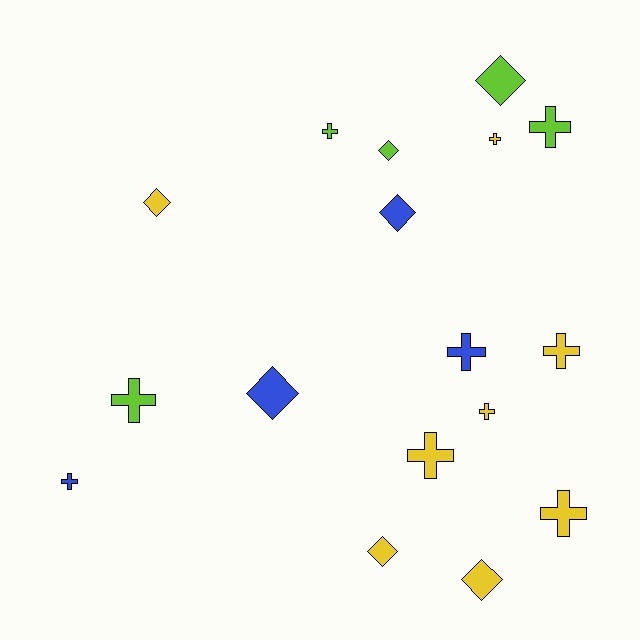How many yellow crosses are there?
There are 5 yellow crosses.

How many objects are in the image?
There are 17 objects.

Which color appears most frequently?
Yellow, with 8 objects.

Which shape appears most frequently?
Cross, with 10 objects.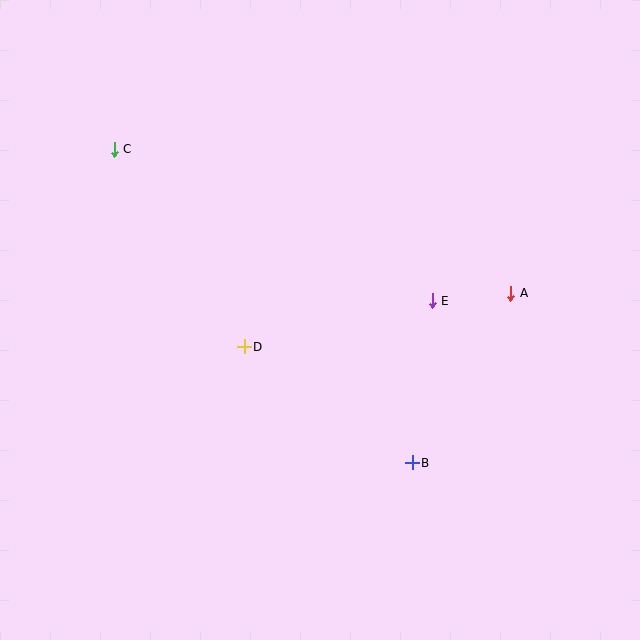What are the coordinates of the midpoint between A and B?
The midpoint between A and B is at (461, 378).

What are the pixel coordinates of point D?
Point D is at (244, 347).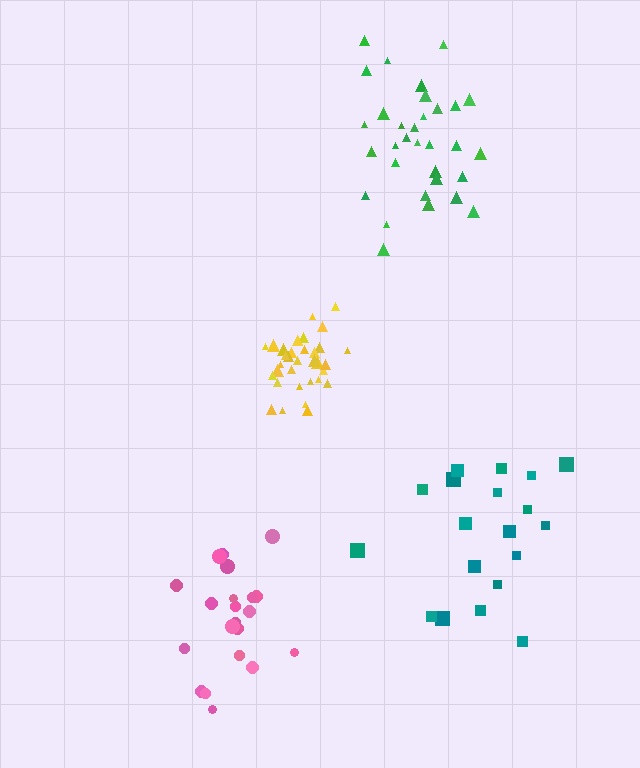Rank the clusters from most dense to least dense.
yellow, pink, green, teal.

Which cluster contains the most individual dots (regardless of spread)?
Yellow (34).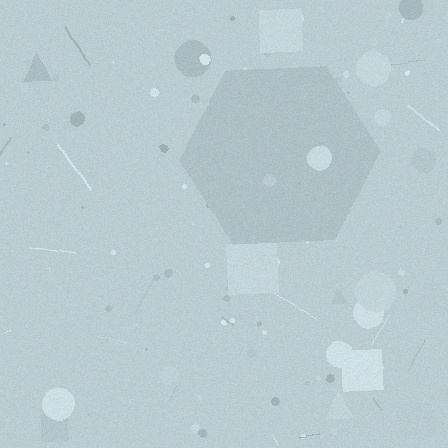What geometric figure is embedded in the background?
A hexagon is embedded in the background.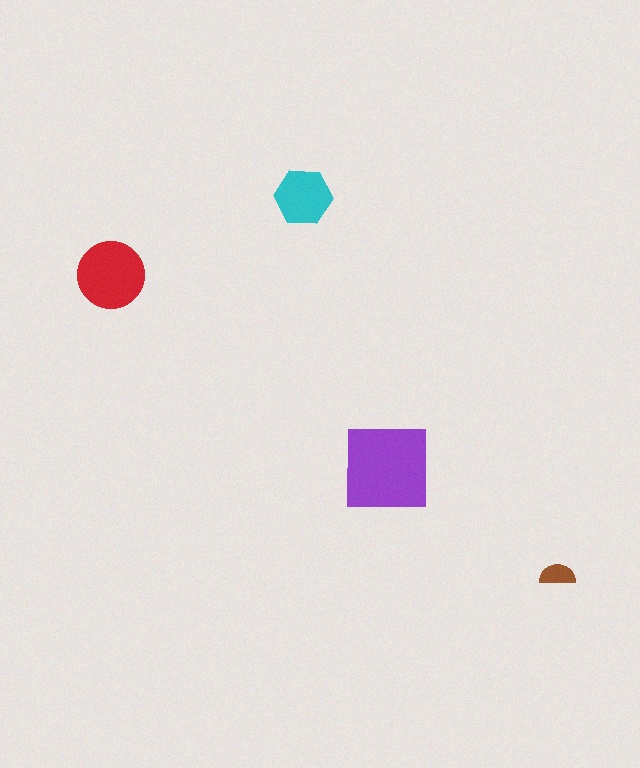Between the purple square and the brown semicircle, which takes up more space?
The purple square.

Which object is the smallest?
The brown semicircle.